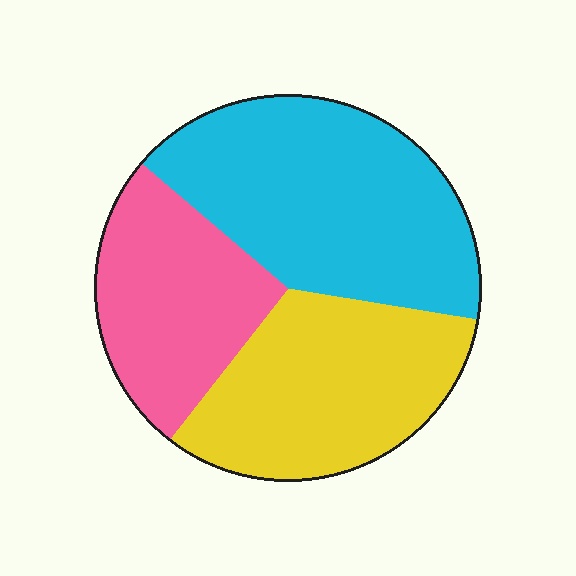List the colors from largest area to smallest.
From largest to smallest: cyan, yellow, pink.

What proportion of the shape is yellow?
Yellow covers 33% of the shape.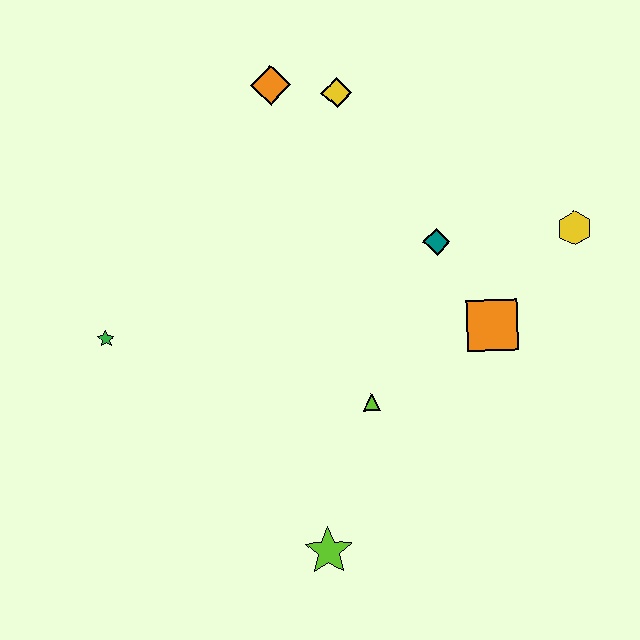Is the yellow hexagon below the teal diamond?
No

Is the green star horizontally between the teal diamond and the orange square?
No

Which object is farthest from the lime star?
The orange diamond is farthest from the lime star.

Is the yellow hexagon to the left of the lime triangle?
No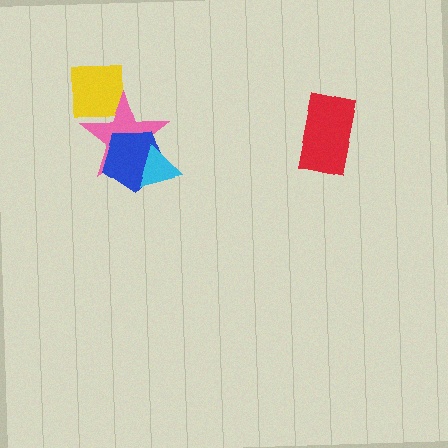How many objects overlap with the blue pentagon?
2 objects overlap with the blue pentagon.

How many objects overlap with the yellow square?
1 object overlaps with the yellow square.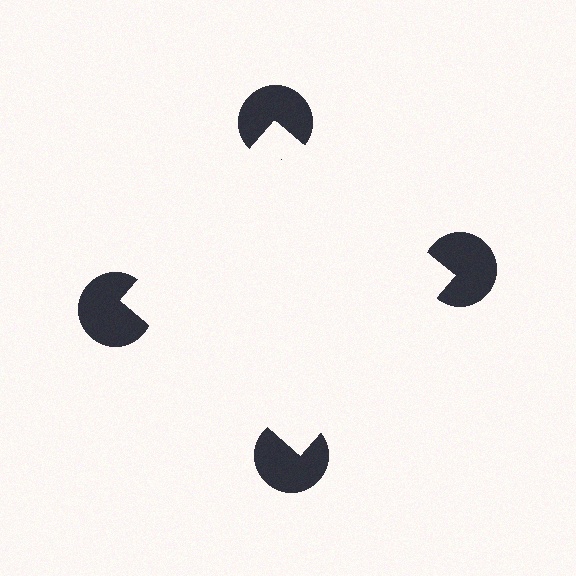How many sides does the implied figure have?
4 sides.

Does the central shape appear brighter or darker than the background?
It typically appears slightly brighter than the background, even though no actual brightness change is drawn.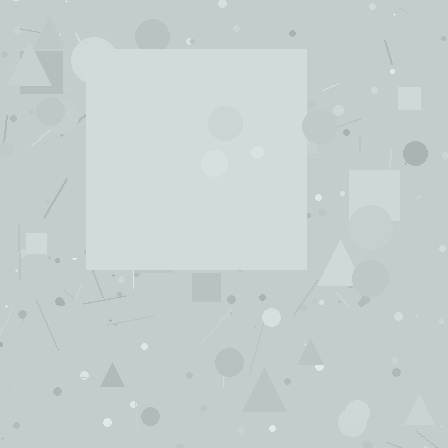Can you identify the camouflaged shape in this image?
The camouflaged shape is a square.